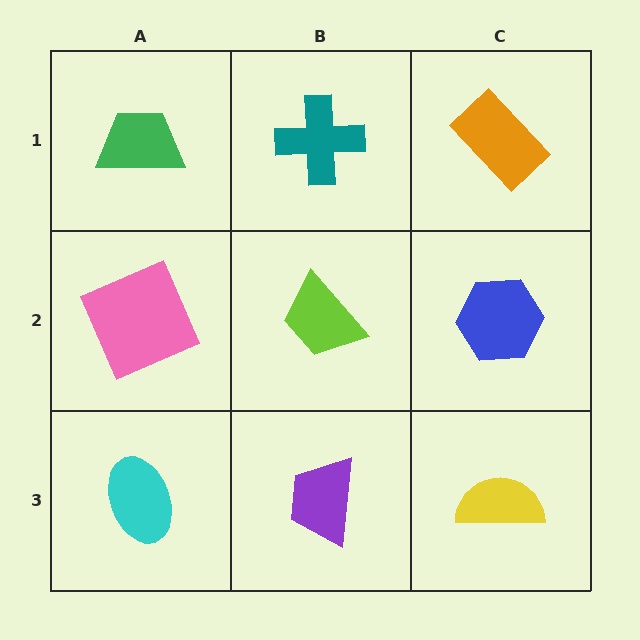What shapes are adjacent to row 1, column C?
A blue hexagon (row 2, column C), a teal cross (row 1, column B).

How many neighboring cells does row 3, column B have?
3.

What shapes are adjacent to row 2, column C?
An orange rectangle (row 1, column C), a yellow semicircle (row 3, column C), a lime trapezoid (row 2, column B).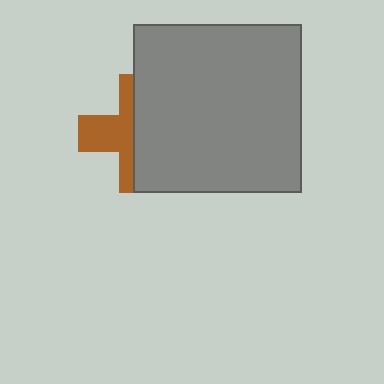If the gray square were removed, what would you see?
You would see the complete brown cross.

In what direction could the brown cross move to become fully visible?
The brown cross could move left. That would shift it out from behind the gray square entirely.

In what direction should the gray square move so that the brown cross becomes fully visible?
The gray square should move right. That is the shortest direction to clear the overlap and leave the brown cross fully visible.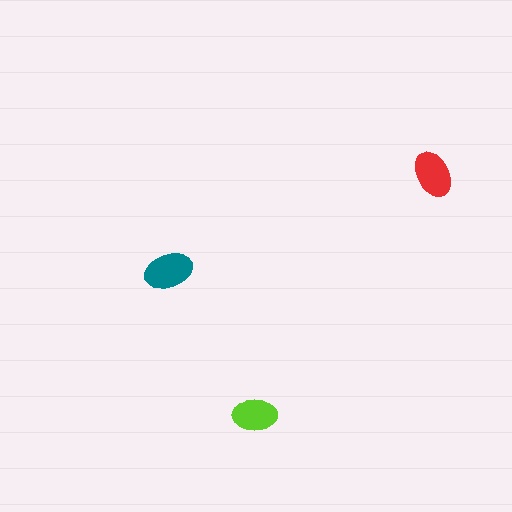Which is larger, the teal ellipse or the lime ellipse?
The teal one.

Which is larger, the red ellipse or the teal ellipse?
The teal one.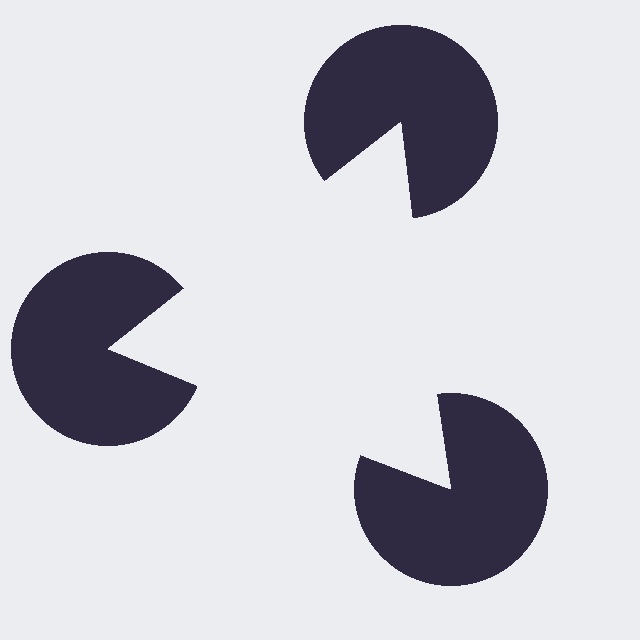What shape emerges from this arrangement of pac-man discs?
An illusory triangle — its edges are inferred from the aligned wedge cuts in the pac-man discs, not physically drawn.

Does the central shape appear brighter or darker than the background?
It typically appears slightly brighter than the background, even though no actual brightness change is drawn.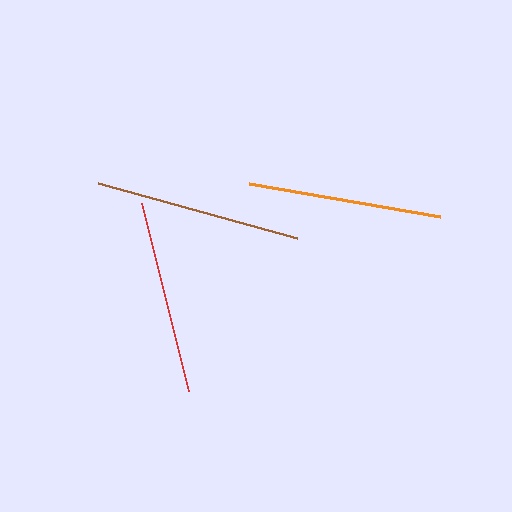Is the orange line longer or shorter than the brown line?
The brown line is longer than the orange line.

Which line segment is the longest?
The brown line is the longest at approximately 206 pixels.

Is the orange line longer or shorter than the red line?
The red line is longer than the orange line.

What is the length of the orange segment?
The orange segment is approximately 194 pixels long.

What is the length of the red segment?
The red segment is approximately 194 pixels long.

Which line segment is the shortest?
The orange line is the shortest at approximately 194 pixels.